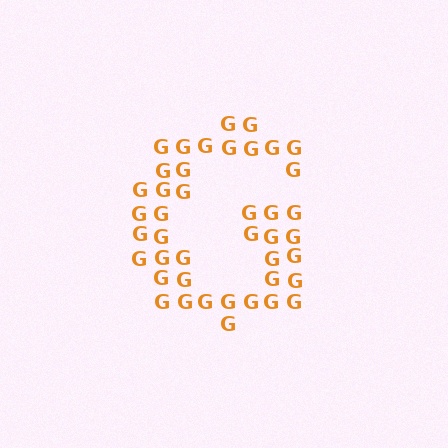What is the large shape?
The large shape is the letter G.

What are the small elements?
The small elements are letter G's.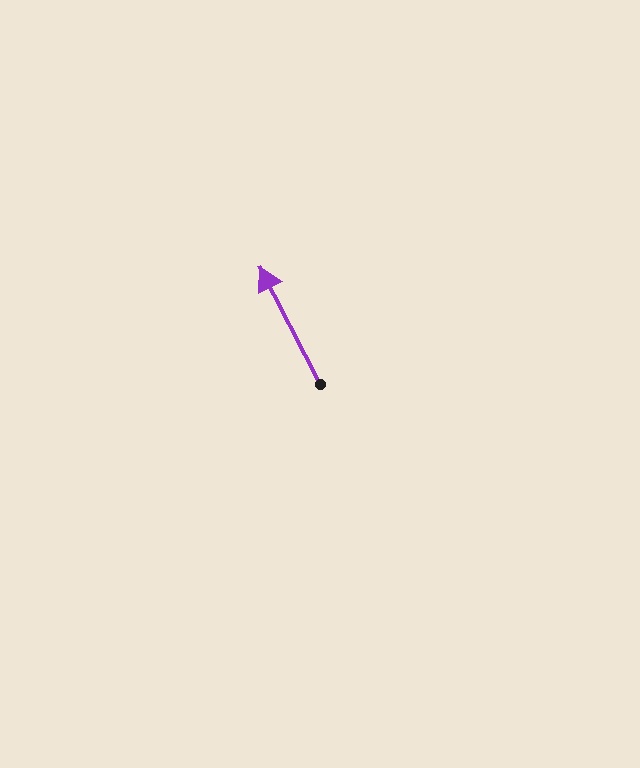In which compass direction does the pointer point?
Northwest.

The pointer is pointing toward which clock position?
Roughly 11 o'clock.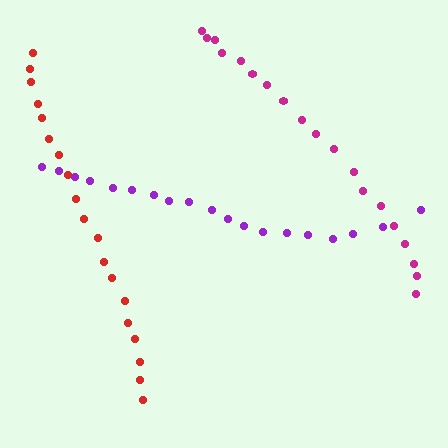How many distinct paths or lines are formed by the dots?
There are 3 distinct paths.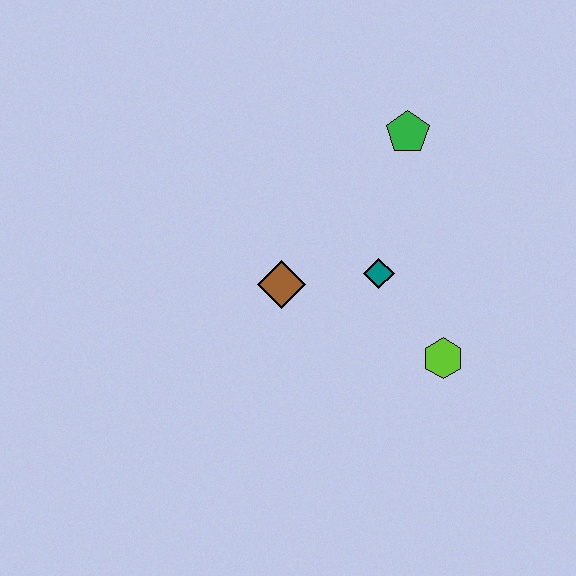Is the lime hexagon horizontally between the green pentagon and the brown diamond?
No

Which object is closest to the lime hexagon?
The teal diamond is closest to the lime hexagon.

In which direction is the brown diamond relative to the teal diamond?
The brown diamond is to the left of the teal diamond.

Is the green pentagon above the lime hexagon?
Yes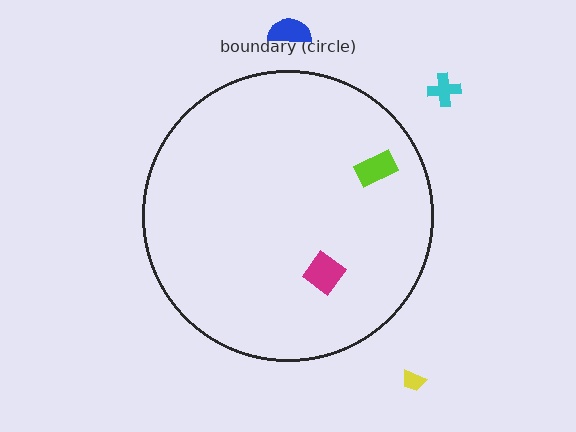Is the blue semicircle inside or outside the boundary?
Outside.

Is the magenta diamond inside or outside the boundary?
Inside.